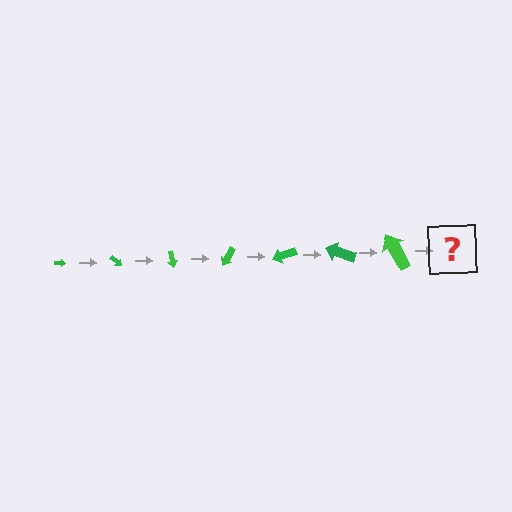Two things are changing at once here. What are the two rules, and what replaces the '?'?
The two rules are that the arrow grows larger each step and it rotates 40 degrees each step. The '?' should be an arrow, larger than the previous one and rotated 280 degrees from the start.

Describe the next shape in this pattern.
It should be an arrow, larger than the previous one and rotated 280 degrees from the start.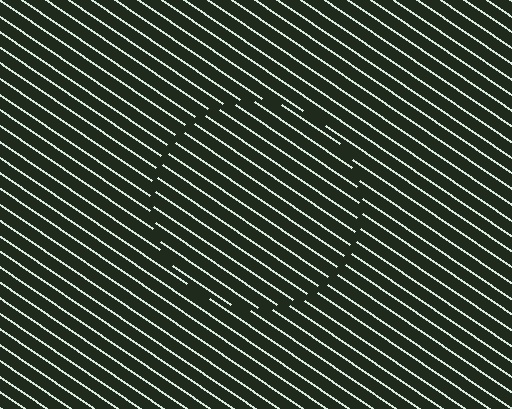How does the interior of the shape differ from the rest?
The interior of the shape contains the same grating, shifted by half a period — the contour is defined by the phase discontinuity where line-ends from the inner and outer gratings abut.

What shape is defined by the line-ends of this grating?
An illusory circle. The interior of the shape contains the same grating, shifted by half a period — the contour is defined by the phase discontinuity where line-ends from the inner and outer gratings abut.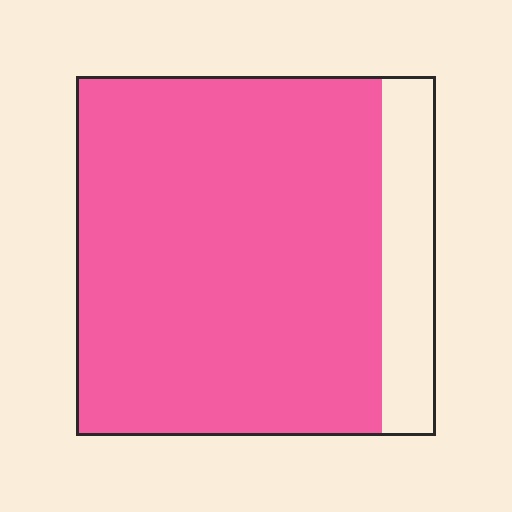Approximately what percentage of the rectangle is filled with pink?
Approximately 85%.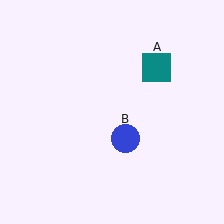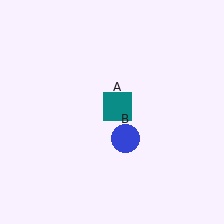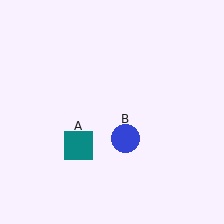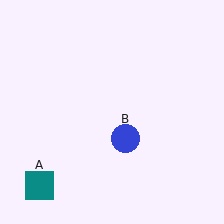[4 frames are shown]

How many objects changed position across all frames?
1 object changed position: teal square (object A).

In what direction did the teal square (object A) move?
The teal square (object A) moved down and to the left.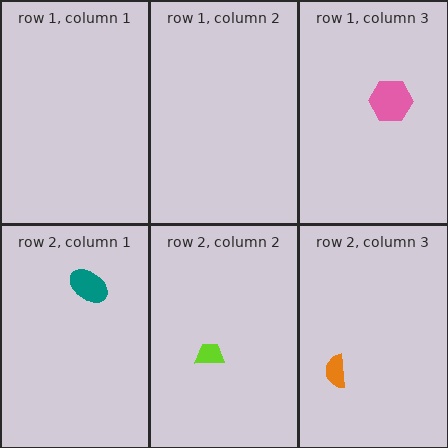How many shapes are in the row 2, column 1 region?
1.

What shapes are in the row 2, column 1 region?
The teal ellipse.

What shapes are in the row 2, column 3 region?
The orange semicircle.